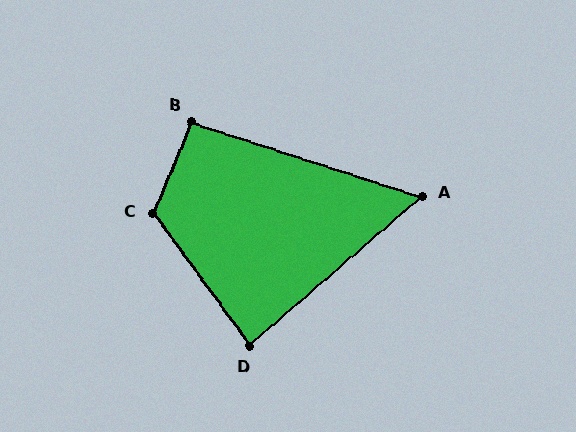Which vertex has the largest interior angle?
C, at approximately 121 degrees.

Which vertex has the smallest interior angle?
A, at approximately 59 degrees.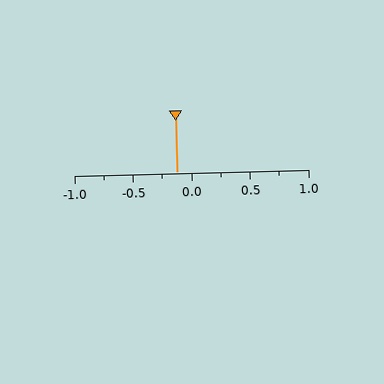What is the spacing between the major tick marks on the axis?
The major ticks are spaced 0.5 apart.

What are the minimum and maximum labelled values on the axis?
The axis runs from -1.0 to 1.0.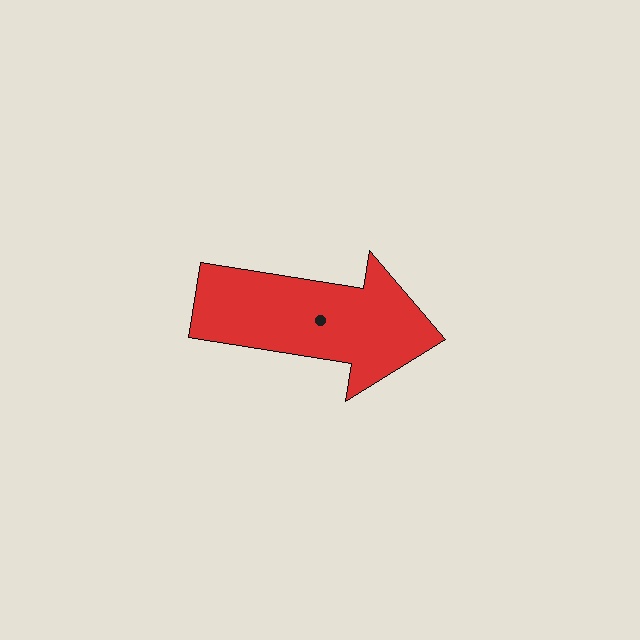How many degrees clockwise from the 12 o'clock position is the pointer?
Approximately 99 degrees.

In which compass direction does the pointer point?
East.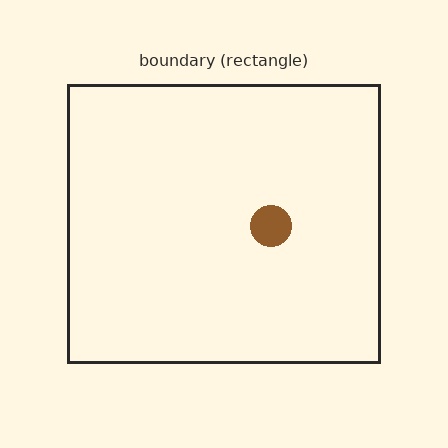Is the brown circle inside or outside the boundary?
Inside.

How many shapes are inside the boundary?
1 inside, 0 outside.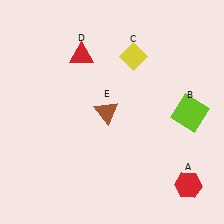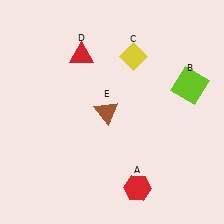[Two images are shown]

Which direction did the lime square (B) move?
The lime square (B) moved up.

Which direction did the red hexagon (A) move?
The red hexagon (A) moved left.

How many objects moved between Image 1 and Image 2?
2 objects moved between the two images.